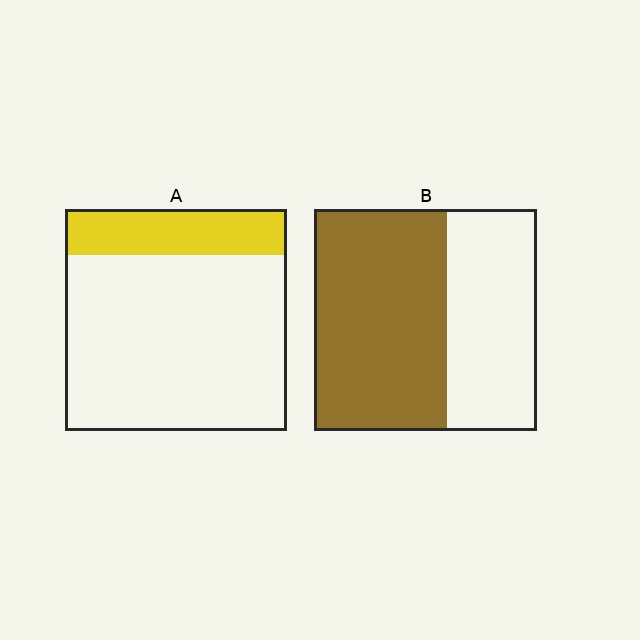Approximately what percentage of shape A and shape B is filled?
A is approximately 20% and B is approximately 60%.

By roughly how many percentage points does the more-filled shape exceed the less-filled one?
By roughly 40 percentage points (B over A).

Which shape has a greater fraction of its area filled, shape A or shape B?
Shape B.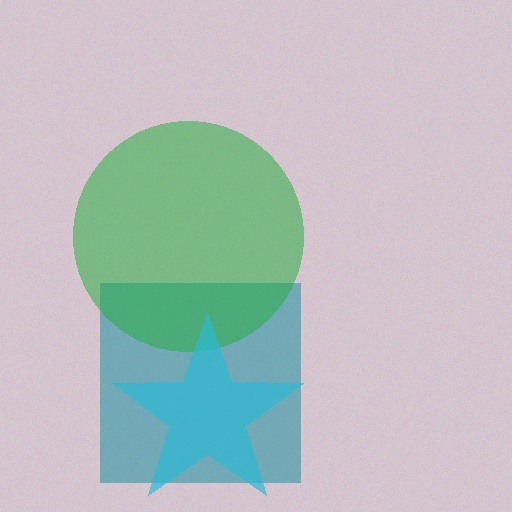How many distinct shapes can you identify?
There are 3 distinct shapes: a teal square, a green circle, a cyan star.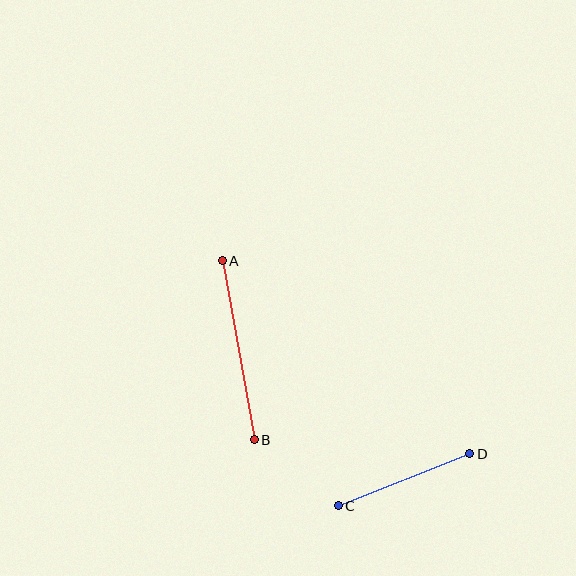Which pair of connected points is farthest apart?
Points A and B are farthest apart.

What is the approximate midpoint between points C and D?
The midpoint is at approximately (404, 480) pixels.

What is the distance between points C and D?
The distance is approximately 141 pixels.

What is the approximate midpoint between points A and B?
The midpoint is at approximately (238, 350) pixels.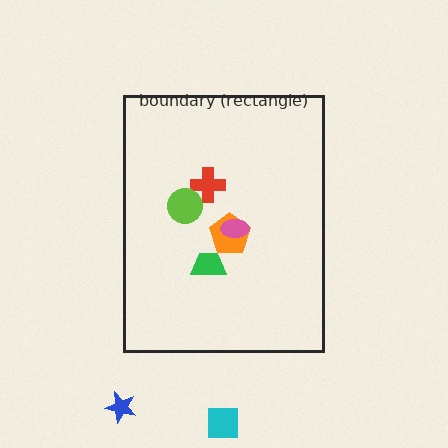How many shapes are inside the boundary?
5 inside, 2 outside.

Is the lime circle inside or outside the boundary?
Inside.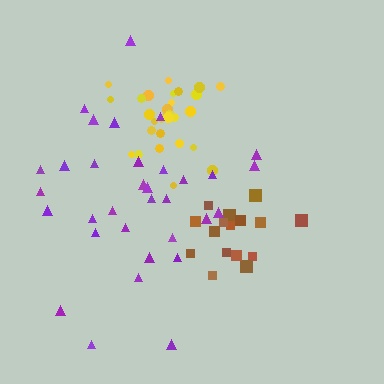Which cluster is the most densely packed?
Yellow.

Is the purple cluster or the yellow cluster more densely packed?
Yellow.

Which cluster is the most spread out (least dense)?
Purple.